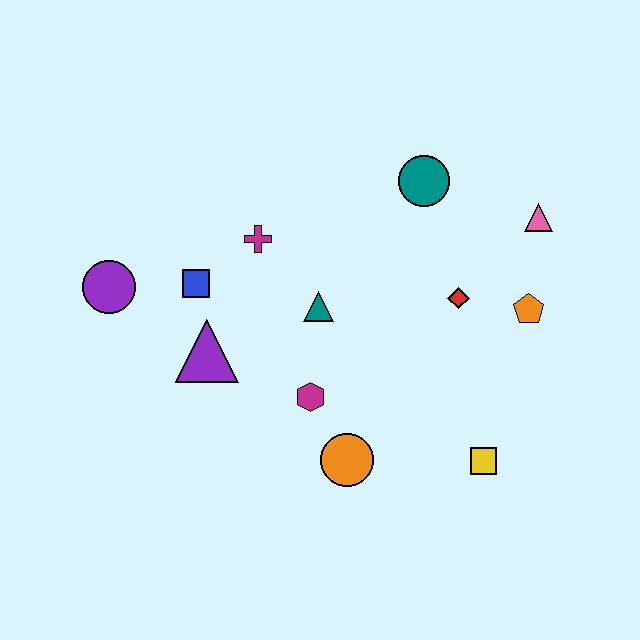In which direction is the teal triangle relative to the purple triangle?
The teal triangle is to the right of the purple triangle.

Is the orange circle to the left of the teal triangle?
No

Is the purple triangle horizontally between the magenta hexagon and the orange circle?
No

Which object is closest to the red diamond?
The orange pentagon is closest to the red diamond.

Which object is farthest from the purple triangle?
The pink triangle is farthest from the purple triangle.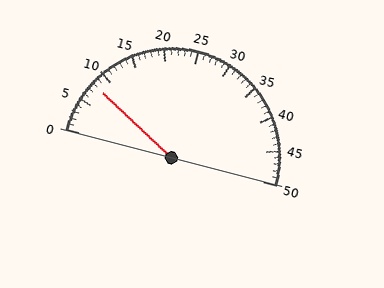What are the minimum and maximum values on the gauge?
The gauge ranges from 0 to 50.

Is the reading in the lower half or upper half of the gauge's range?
The reading is in the lower half of the range (0 to 50).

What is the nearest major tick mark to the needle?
The nearest major tick mark is 10.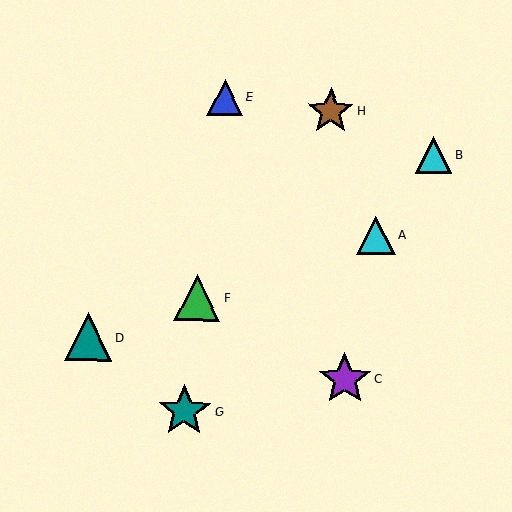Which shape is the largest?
The teal star (labeled G) is the largest.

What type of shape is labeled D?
Shape D is a teal triangle.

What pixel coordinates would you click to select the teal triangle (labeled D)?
Click at (88, 337) to select the teal triangle D.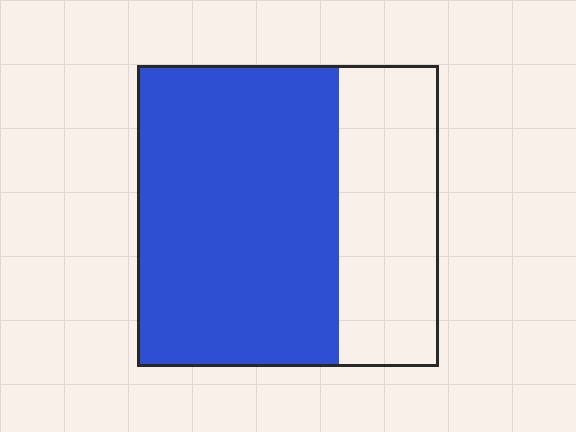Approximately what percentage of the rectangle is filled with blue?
Approximately 65%.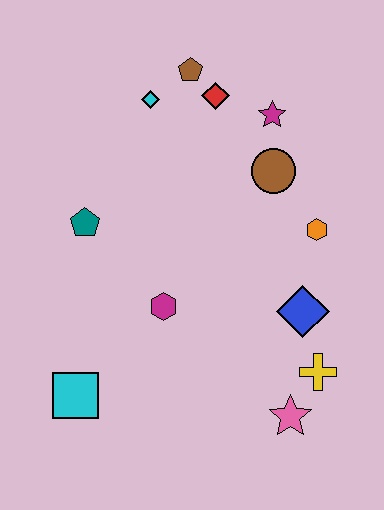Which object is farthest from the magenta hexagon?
The brown pentagon is farthest from the magenta hexagon.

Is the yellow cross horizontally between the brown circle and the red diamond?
No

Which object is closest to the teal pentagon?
The magenta hexagon is closest to the teal pentagon.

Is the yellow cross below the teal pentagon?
Yes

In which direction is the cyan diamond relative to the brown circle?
The cyan diamond is to the left of the brown circle.